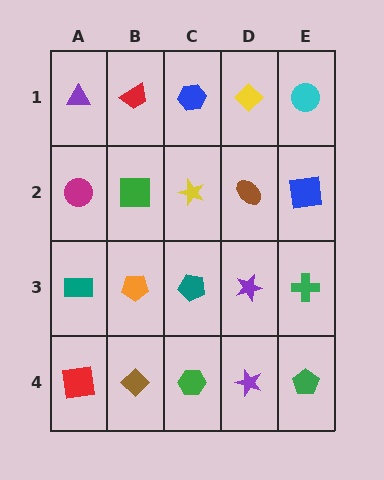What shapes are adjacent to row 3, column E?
A blue square (row 2, column E), a green pentagon (row 4, column E), a purple star (row 3, column D).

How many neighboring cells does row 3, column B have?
4.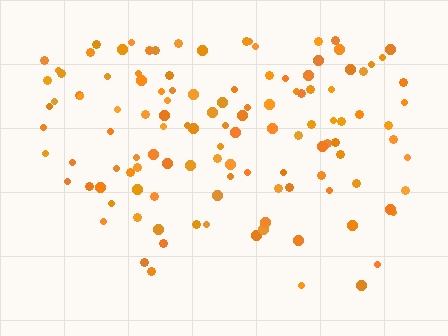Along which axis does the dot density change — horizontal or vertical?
Vertical.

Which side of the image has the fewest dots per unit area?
The bottom.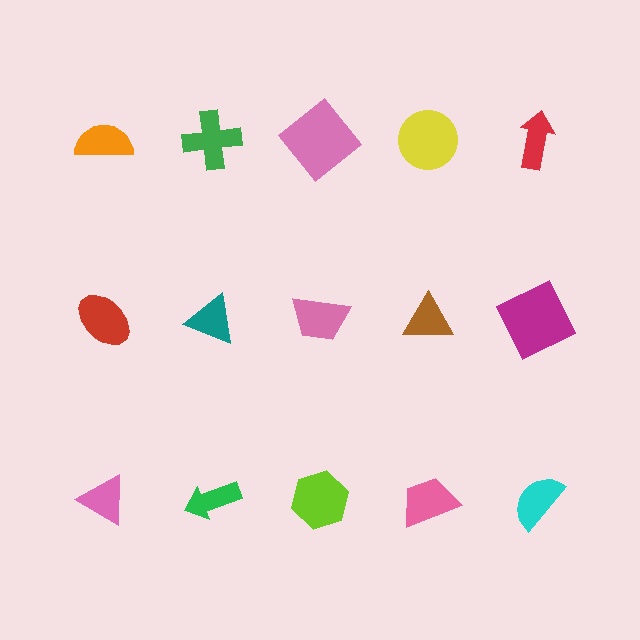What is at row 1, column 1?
An orange semicircle.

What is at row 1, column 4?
A yellow circle.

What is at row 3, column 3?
A lime hexagon.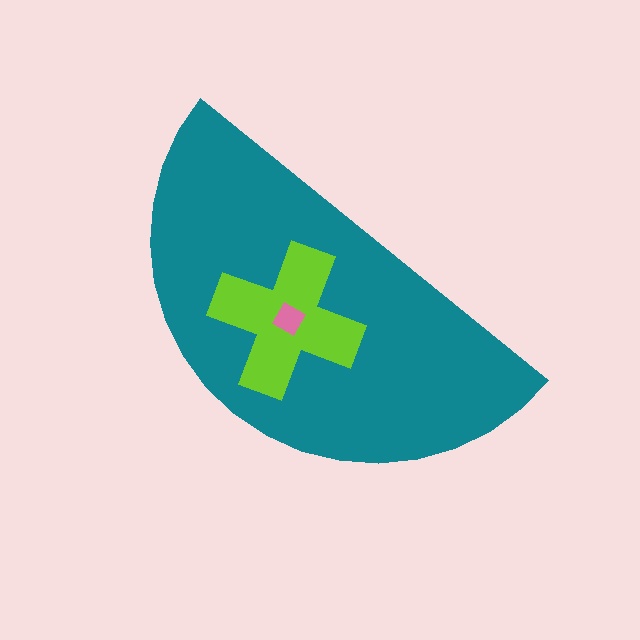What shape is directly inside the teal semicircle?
The lime cross.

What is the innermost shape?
The pink diamond.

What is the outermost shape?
The teal semicircle.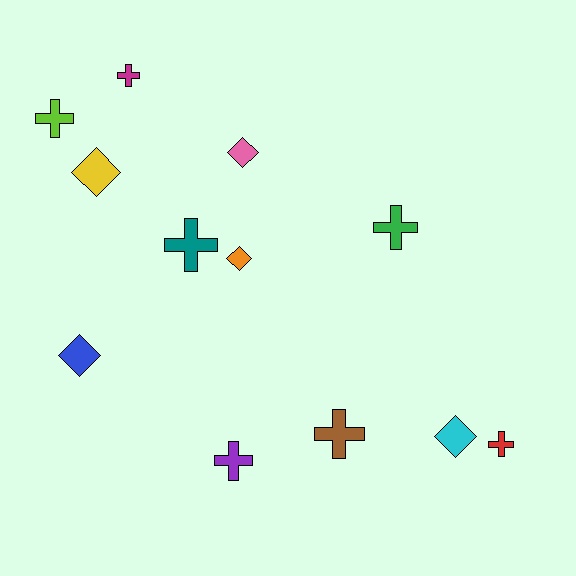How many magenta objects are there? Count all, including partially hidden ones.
There is 1 magenta object.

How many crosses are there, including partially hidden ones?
There are 7 crosses.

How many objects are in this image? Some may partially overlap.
There are 12 objects.